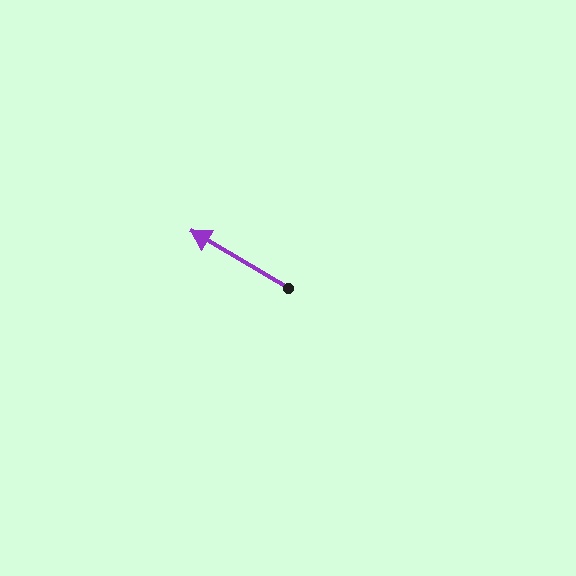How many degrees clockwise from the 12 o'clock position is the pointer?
Approximately 300 degrees.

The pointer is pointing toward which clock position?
Roughly 10 o'clock.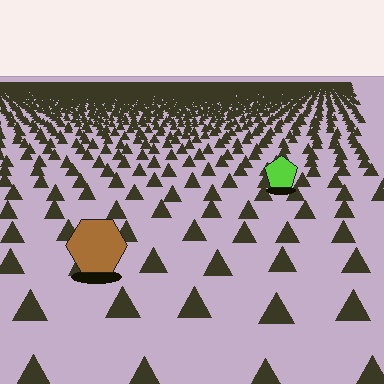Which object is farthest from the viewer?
The lime pentagon is farthest from the viewer. It appears smaller and the ground texture around it is denser.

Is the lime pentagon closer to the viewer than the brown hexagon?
No. The brown hexagon is closer — you can tell from the texture gradient: the ground texture is coarser near it.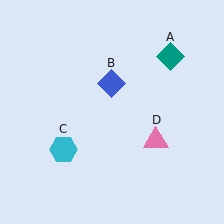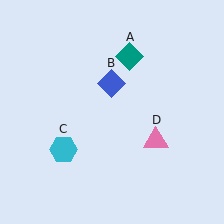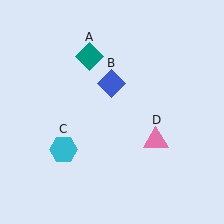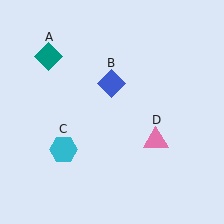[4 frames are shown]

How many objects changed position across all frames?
1 object changed position: teal diamond (object A).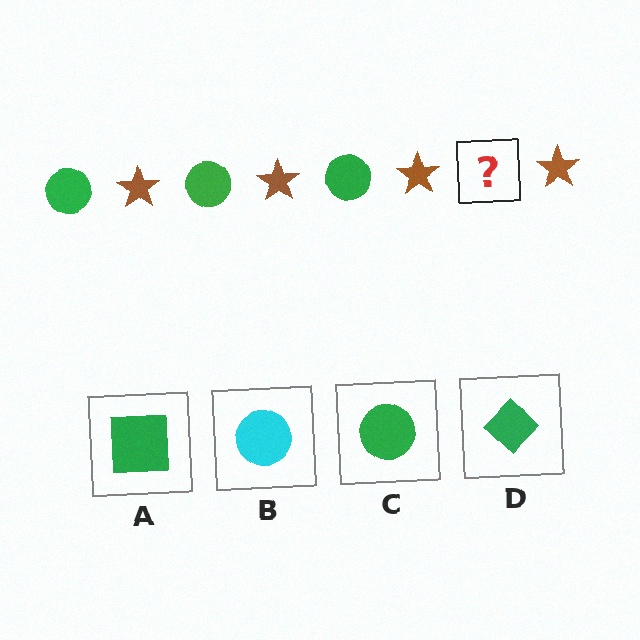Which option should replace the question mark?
Option C.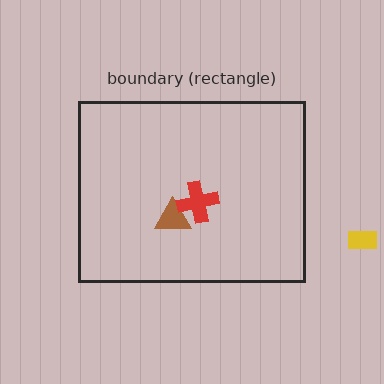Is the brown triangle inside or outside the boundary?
Inside.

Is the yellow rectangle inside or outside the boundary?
Outside.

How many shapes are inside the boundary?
2 inside, 1 outside.